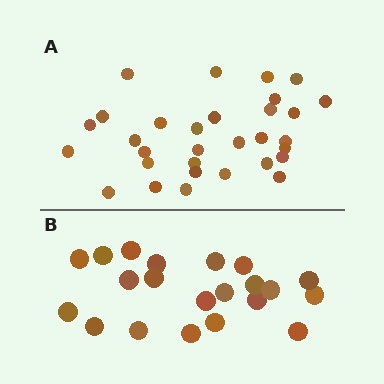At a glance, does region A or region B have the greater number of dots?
Region A (the top region) has more dots.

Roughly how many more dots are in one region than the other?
Region A has roughly 10 or so more dots than region B.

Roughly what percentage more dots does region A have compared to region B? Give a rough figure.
About 50% more.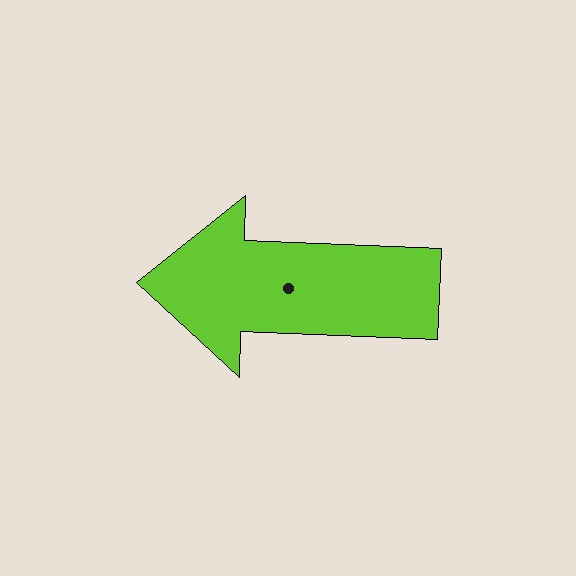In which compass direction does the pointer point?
West.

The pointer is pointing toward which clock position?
Roughly 9 o'clock.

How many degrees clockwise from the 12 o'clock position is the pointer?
Approximately 272 degrees.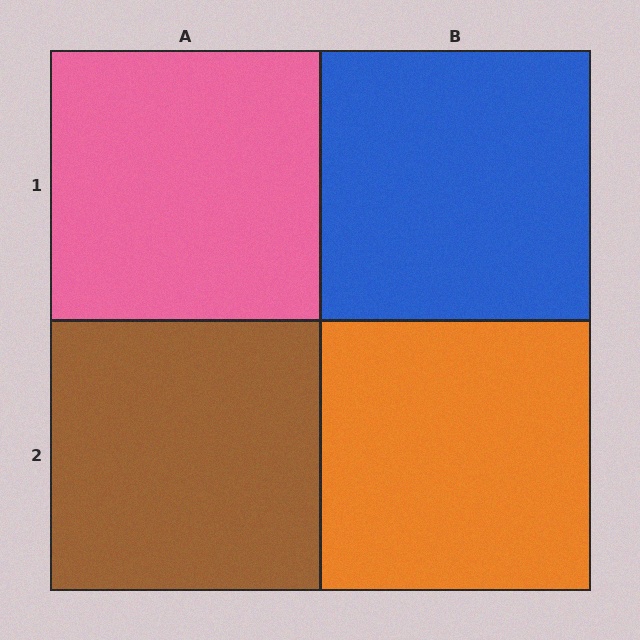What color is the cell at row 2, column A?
Brown.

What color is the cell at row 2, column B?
Orange.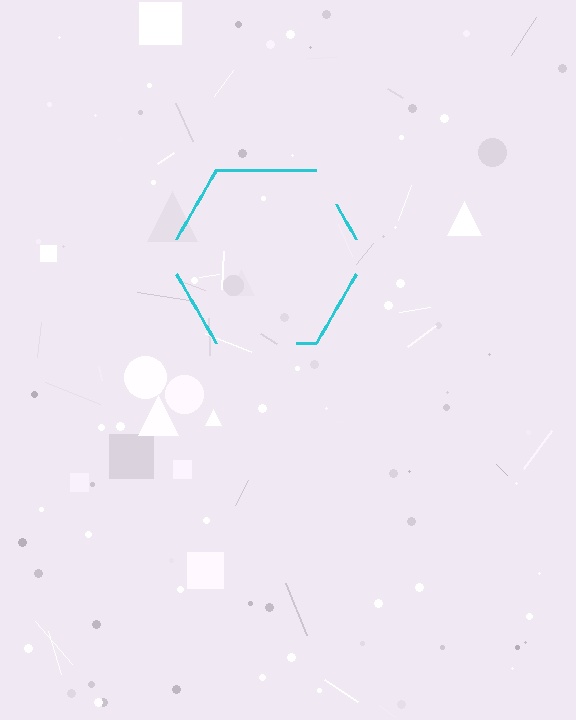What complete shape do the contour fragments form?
The contour fragments form a hexagon.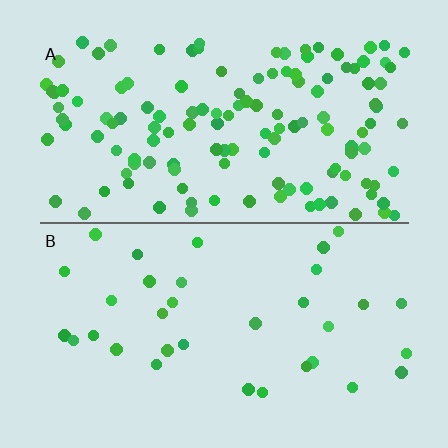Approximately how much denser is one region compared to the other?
Approximately 4.0× — region A over region B.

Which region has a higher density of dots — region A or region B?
A (the top).